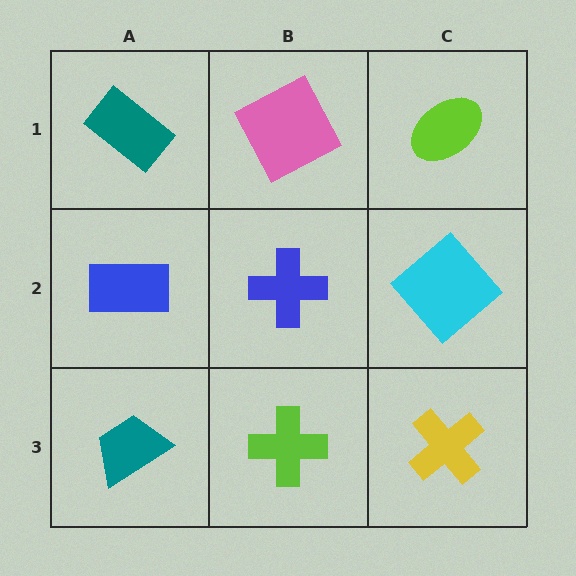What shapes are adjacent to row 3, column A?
A blue rectangle (row 2, column A), a lime cross (row 3, column B).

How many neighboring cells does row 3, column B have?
3.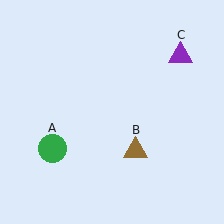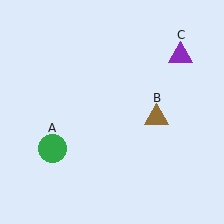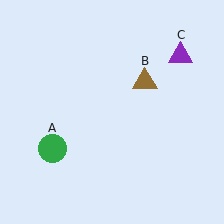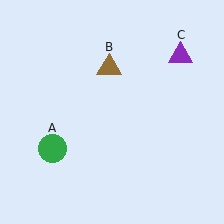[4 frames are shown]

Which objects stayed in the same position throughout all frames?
Green circle (object A) and purple triangle (object C) remained stationary.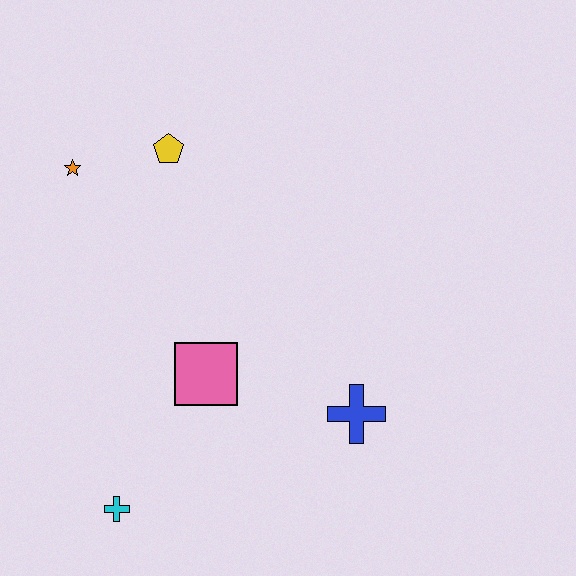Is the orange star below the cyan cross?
No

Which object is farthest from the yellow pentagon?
The cyan cross is farthest from the yellow pentagon.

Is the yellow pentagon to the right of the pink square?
No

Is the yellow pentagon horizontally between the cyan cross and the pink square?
Yes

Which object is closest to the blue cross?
The pink square is closest to the blue cross.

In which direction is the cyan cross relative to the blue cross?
The cyan cross is to the left of the blue cross.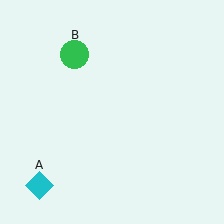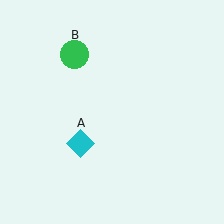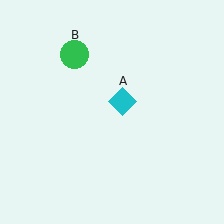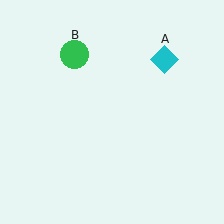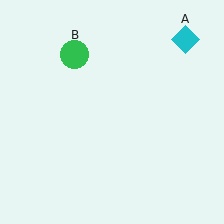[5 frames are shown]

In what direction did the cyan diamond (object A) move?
The cyan diamond (object A) moved up and to the right.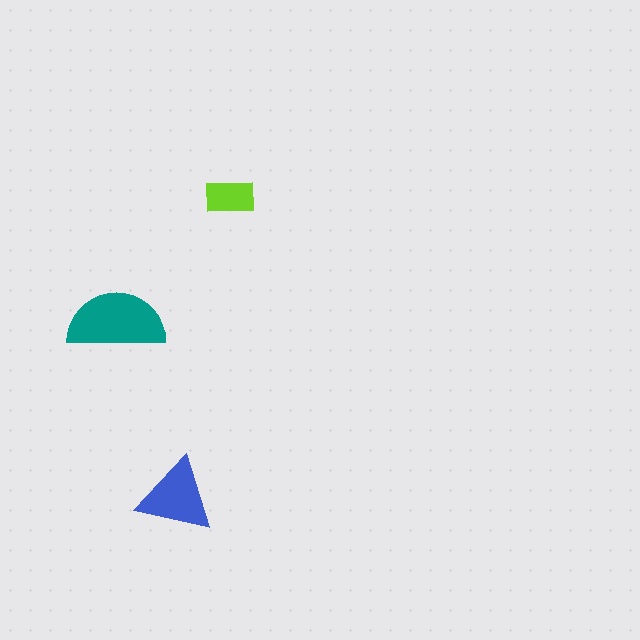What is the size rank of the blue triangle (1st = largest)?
2nd.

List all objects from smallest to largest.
The lime rectangle, the blue triangle, the teal semicircle.